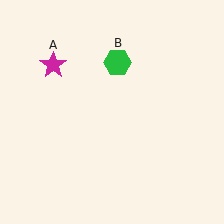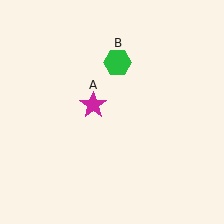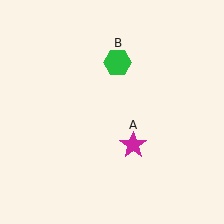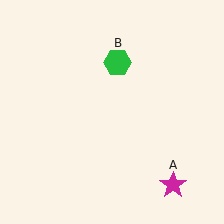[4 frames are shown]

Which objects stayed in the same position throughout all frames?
Green hexagon (object B) remained stationary.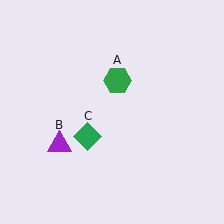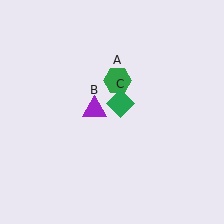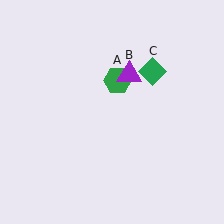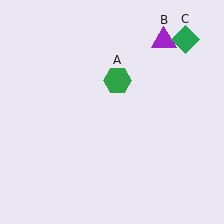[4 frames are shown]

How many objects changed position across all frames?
2 objects changed position: purple triangle (object B), green diamond (object C).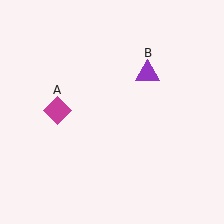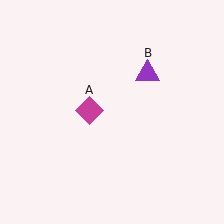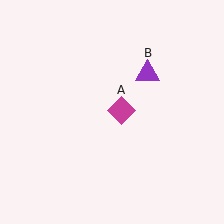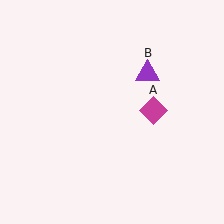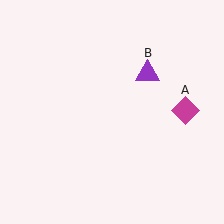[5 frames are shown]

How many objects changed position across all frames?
1 object changed position: magenta diamond (object A).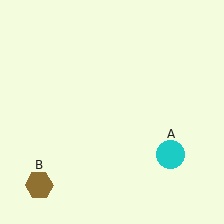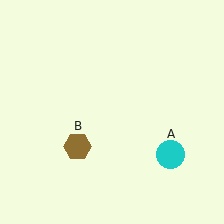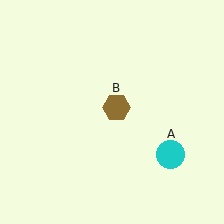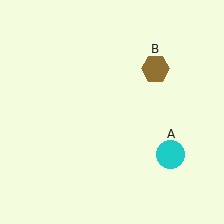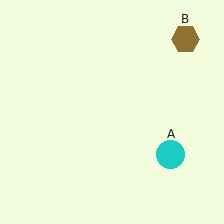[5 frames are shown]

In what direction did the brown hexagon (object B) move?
The brown hexagon (object B) moved up and to the right.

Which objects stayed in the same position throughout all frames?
Cyan circle (object A) remained stationary.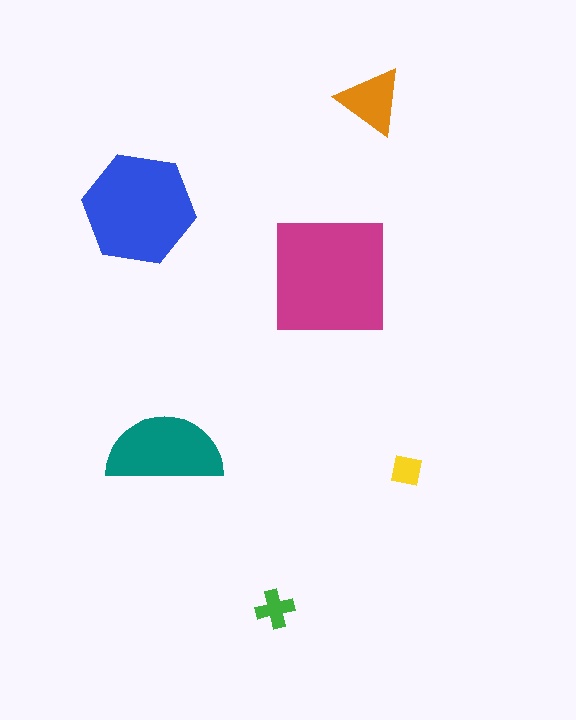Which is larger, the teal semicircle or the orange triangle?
The teal semicircle.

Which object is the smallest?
The yellow square.